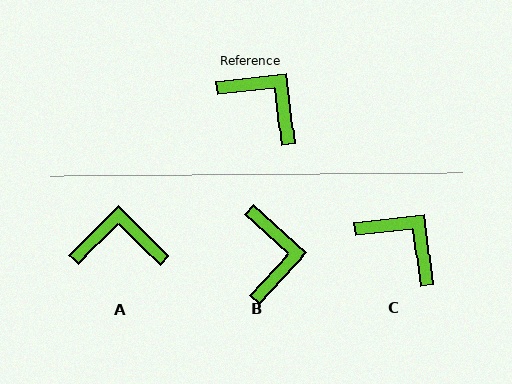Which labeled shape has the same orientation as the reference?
C.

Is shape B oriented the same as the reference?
No, it is off by about 49 degrees.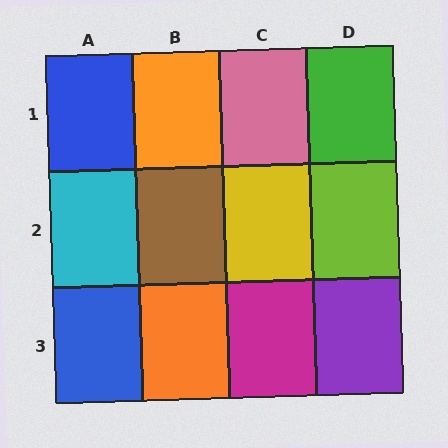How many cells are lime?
1 cell is lime.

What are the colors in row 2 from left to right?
Cyan, brown, yellow, lime.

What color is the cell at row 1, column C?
Pink.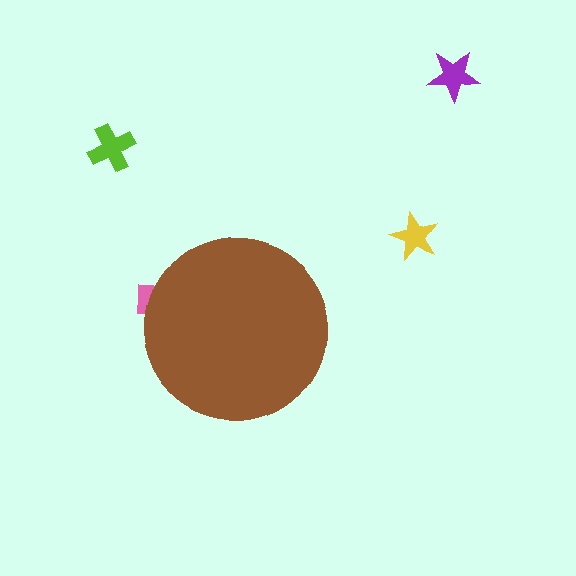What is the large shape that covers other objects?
A brown circle.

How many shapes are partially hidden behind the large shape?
1 shape is partially hidden.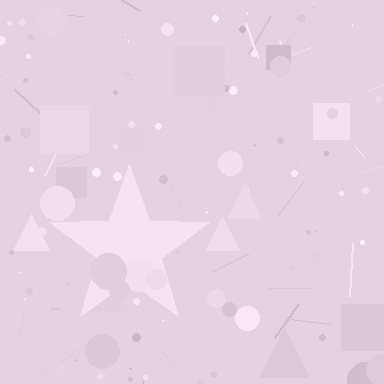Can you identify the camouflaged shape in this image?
The camouflaged shape is a star.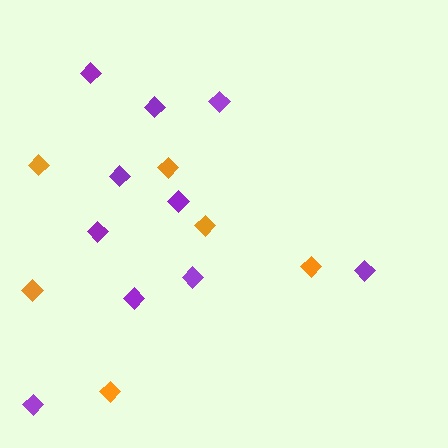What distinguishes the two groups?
There are 2 groups: one group of purple diamonds (10) and one group of orange diamonds (6).